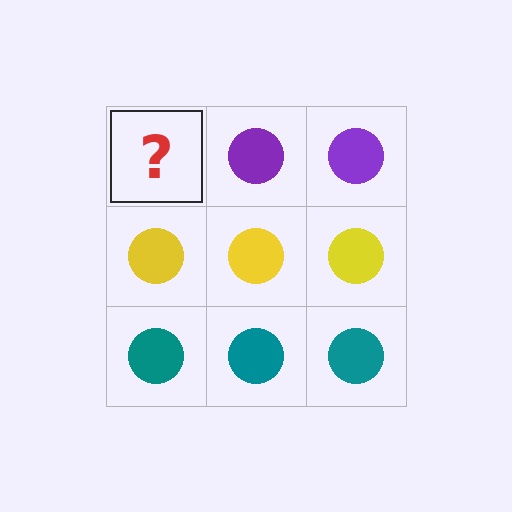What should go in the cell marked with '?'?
The missing cell should contain a purple circle.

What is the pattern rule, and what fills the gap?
The rule is that each row has a consistent color. The gap should be filled with a purple circle.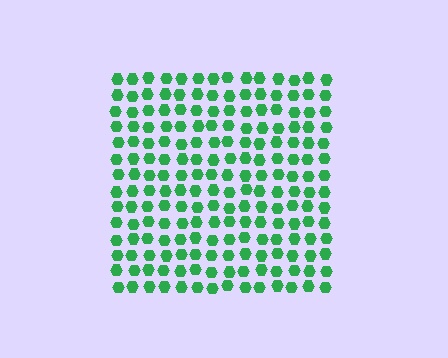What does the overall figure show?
The overall figure shows a square.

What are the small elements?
The small elements are hexagons.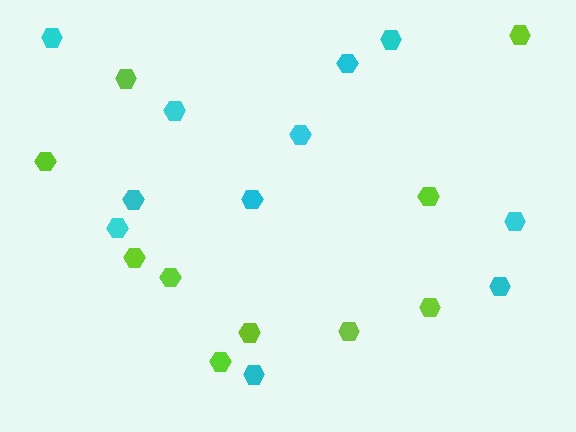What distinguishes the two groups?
There are 2 groups: one group of lime hexagons (10) and one group of cyan hexagons (11).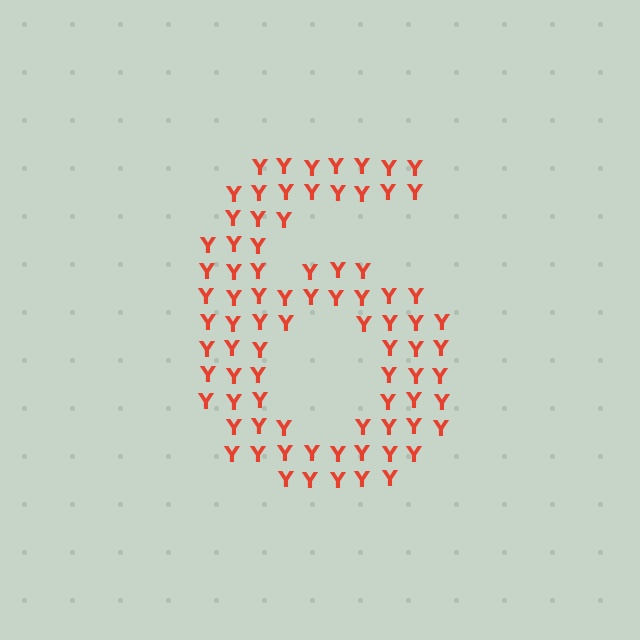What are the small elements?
The small elements are letter Y's.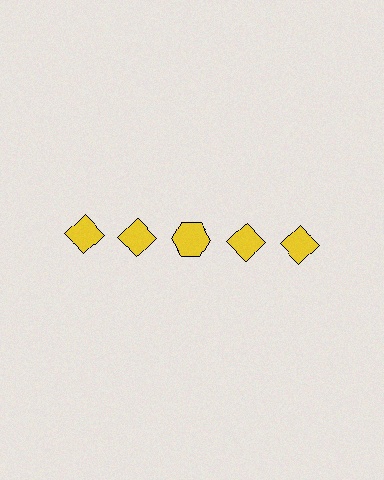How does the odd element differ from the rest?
It has a different shape: hexagon instead of diamond.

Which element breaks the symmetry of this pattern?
The yellow hexagon in the top row, center column breaks the symmetry. All other shapes are yellow diamonds.